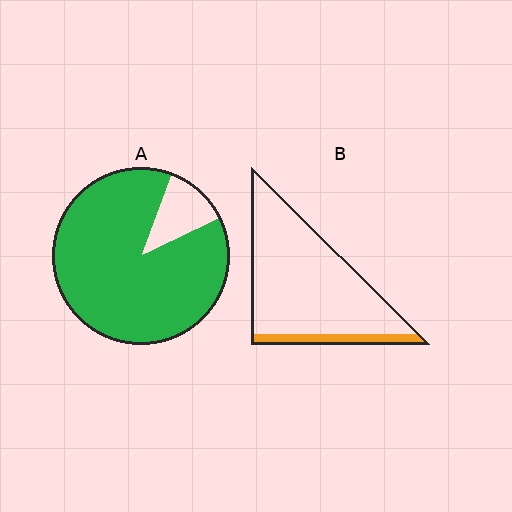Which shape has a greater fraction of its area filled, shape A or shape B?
Shape A.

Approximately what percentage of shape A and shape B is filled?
A is approximately 90% and B is approximately 10%.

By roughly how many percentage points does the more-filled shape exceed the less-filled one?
By roughly 75 percentage points (A over B).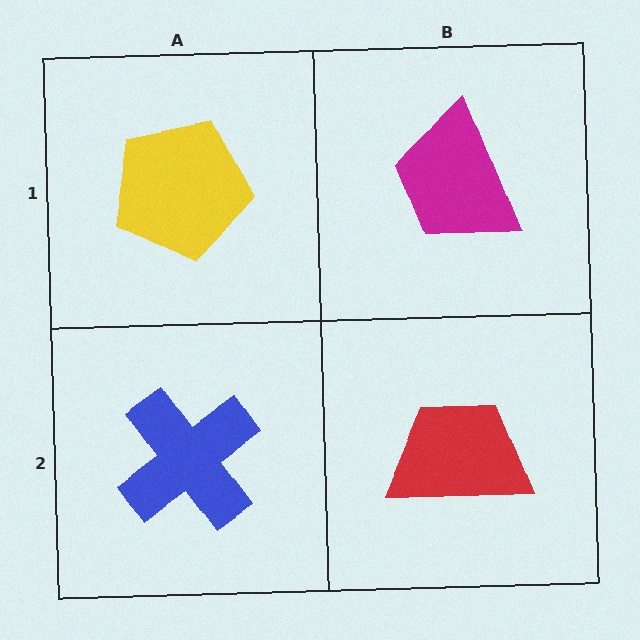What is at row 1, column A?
A yellow pentagon.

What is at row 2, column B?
A red trapezoid.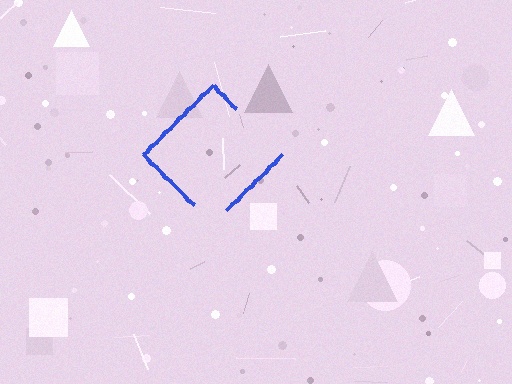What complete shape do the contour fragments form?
The contour fragments form a diamond.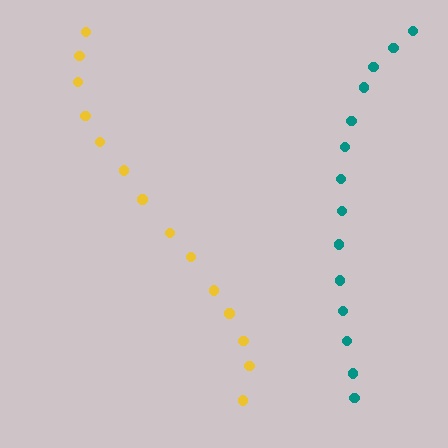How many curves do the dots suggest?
There are 2 distinct paths.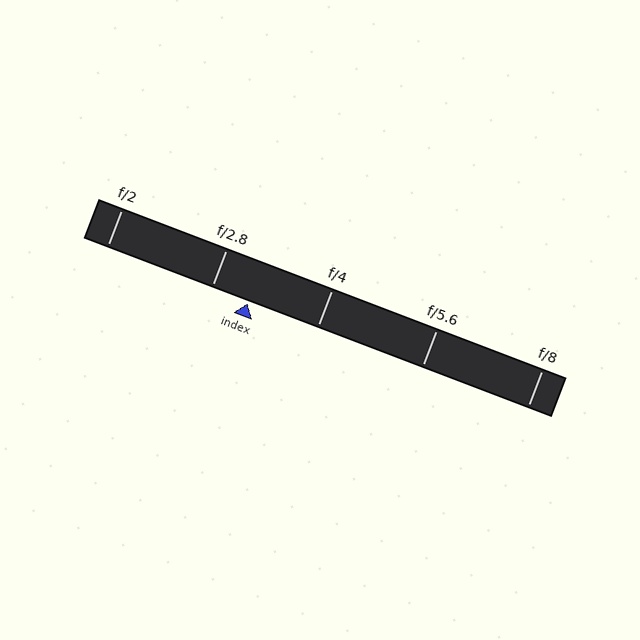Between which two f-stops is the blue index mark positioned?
The index mark is between f/2.8 and f/4.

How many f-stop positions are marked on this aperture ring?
There are 5 f-stop positions marked.